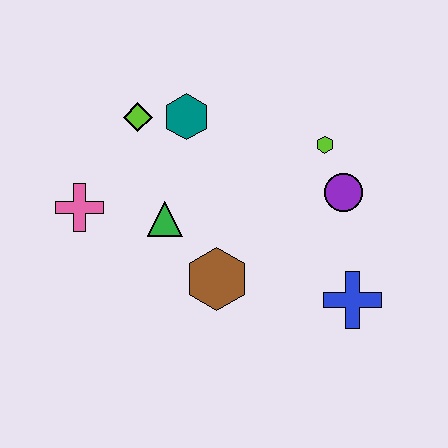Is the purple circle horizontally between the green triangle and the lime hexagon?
No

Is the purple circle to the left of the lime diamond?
No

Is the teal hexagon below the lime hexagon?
No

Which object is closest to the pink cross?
The green triangle is closest to the pink cross.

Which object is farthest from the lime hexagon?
The pink cross is farthest from the lime hexagon.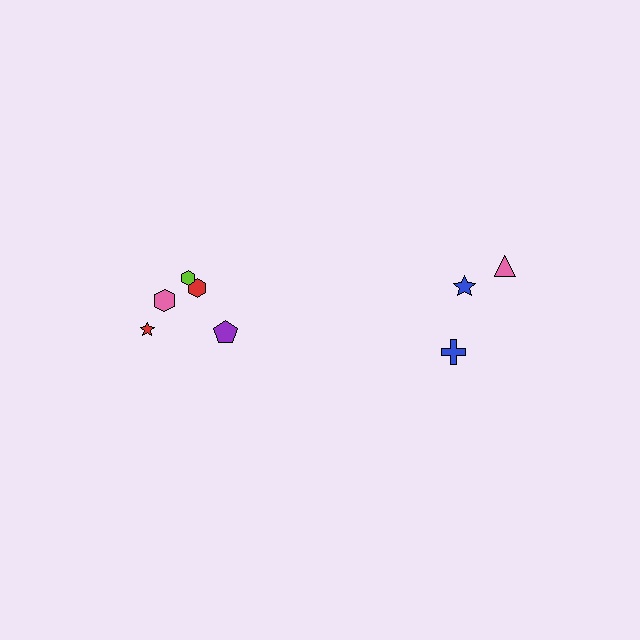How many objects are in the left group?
There are 5 objects.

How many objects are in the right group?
There are 3 objects.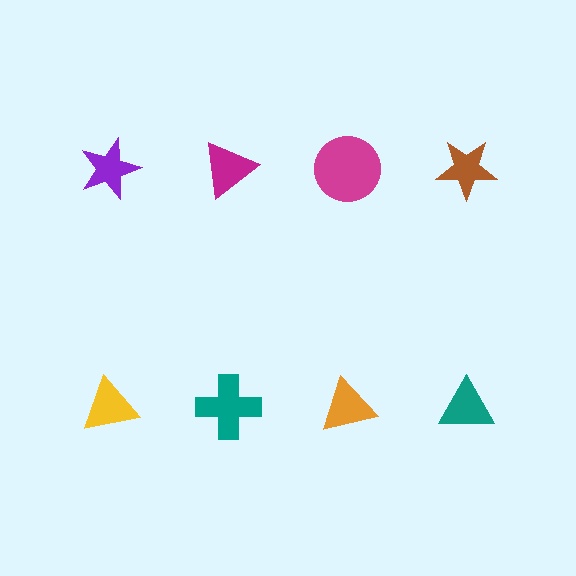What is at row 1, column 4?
A brown star.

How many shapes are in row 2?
4 shapes.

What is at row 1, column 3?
A magenta circle.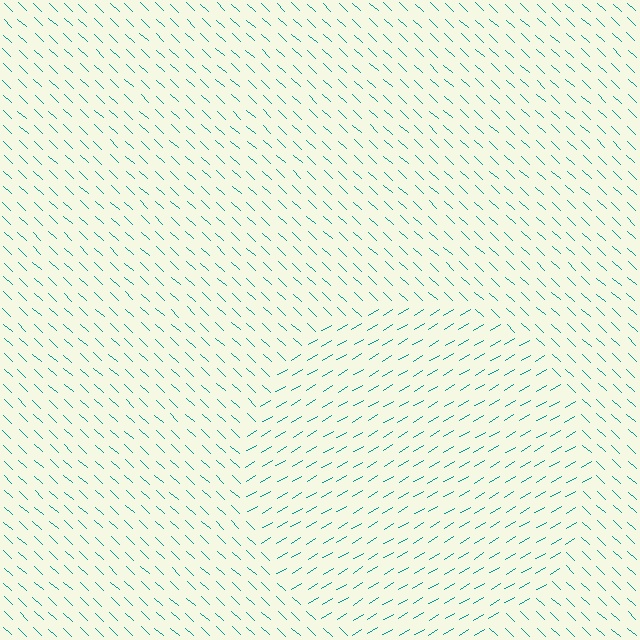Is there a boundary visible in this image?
Yes, there is a texture boundary formed by a change in line orientation.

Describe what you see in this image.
The image is filled with small teal line segments. A circle region in the image has lines oriented differently from the surrounding lines, creating a visible texture boundary.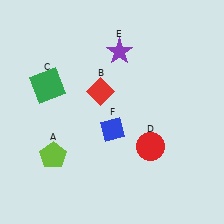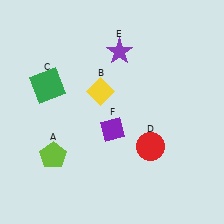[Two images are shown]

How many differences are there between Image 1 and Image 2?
There are 2 differences between the two images.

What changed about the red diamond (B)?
In Image 1, B is red. In Image 2, it changed to yellow.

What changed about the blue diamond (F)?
In Image 1, F is blue. In Image 2, it changed to purple.